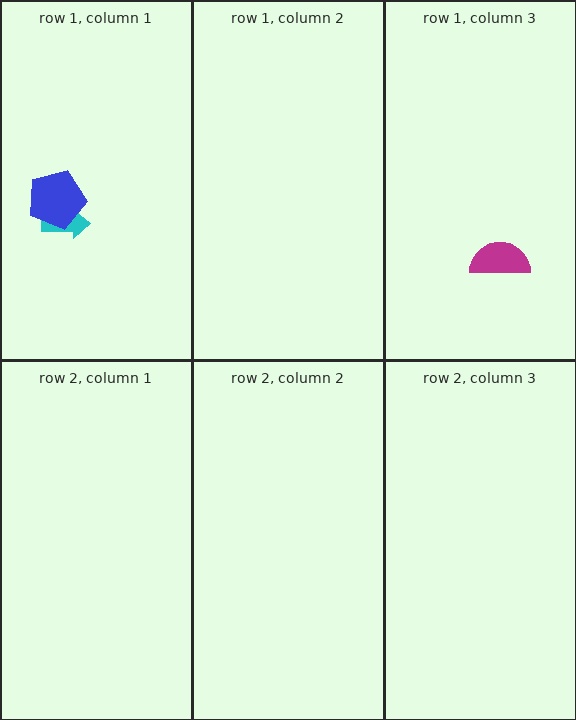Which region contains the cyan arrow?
The row 1, column 1 region.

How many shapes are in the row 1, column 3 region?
1.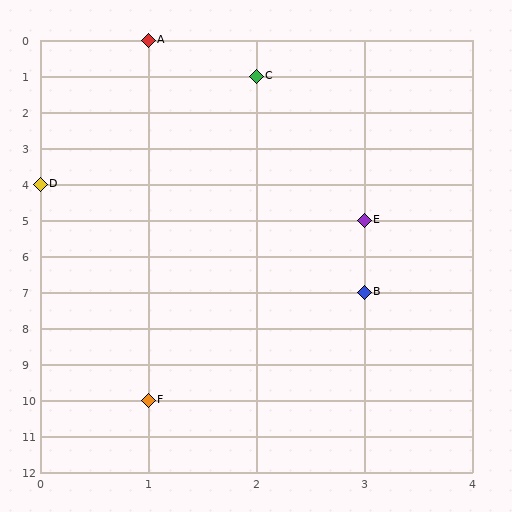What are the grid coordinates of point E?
Point E is at grid coordinates (3, 5).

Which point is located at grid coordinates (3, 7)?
Point B is at (3, 7).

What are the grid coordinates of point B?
Point B is at grid coordinates (3, 7).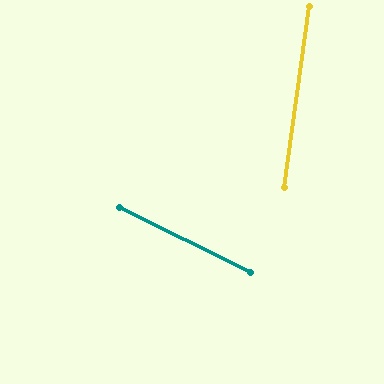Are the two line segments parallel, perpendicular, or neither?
Neither parallel nor perpendicular — they differ by about 72°.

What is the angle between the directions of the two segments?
Approximately 72 degrees.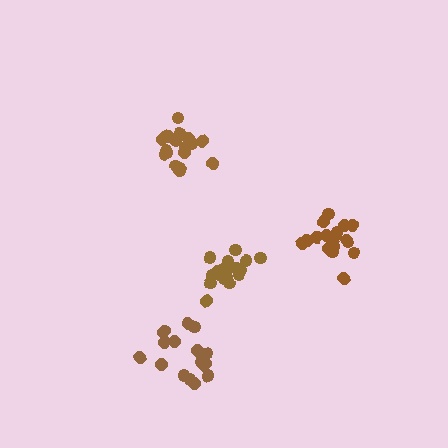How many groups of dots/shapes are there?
There are 4 groups.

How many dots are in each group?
Group 1: 18 dots, Group 2: 20 dots, Group 3: 17 dots, Group 4: 18 dots (73 total).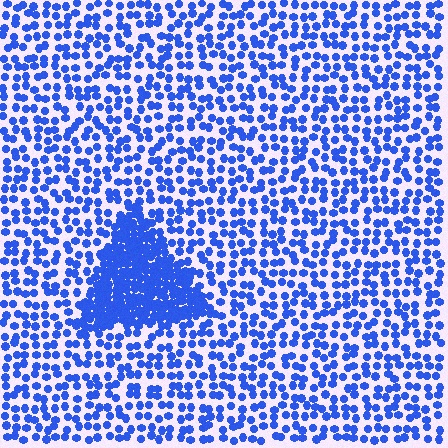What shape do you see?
I see a triangle.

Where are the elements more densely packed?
The elements are more densely packed inside the triangle boundary.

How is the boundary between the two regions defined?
The boundary is defined by a change in element density (approximately 2.7x ratio). All elements are the same color, size, and shape.